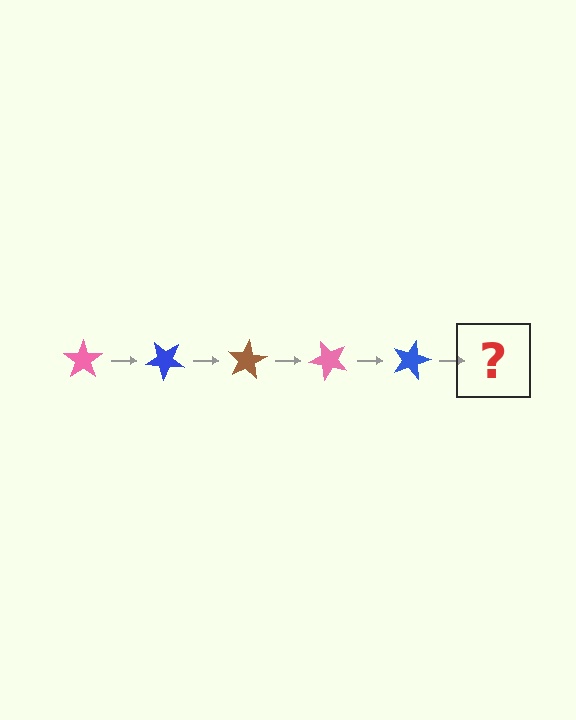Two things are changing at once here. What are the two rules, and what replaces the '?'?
The two rules are that it rotates 40 degrees each step and the color cycles through pink, blue, and brown. The '?' should be a brown star, rotated 200 degrees from the start.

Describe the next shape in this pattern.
It should be a brown star, rotated 200 degrees from the start.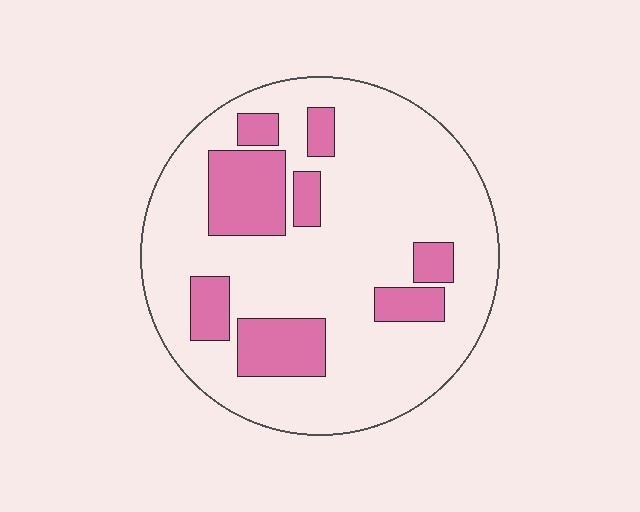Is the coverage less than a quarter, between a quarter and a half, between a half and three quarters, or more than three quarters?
Less than a quarter.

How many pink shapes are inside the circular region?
8.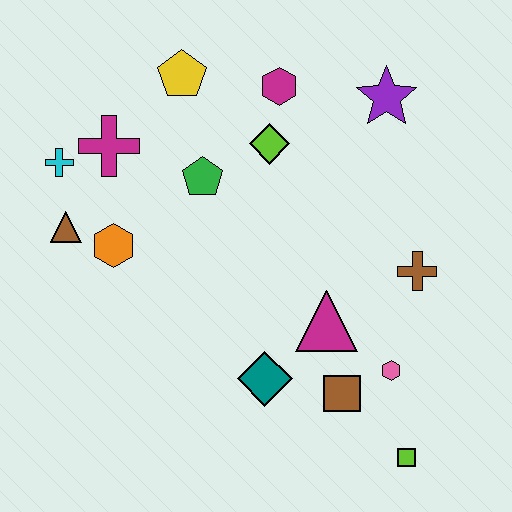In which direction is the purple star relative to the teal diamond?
The purple star is above the teal diamond.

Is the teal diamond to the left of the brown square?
Yes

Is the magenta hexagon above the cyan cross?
Yes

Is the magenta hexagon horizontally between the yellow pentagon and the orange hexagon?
No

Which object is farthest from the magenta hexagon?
The lime square is farthest from the magenta hexagon.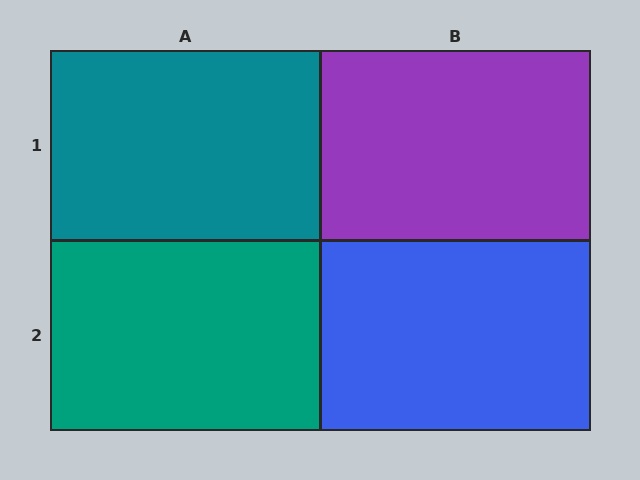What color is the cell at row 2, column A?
Teal.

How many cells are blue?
1 cell is blue.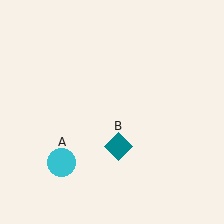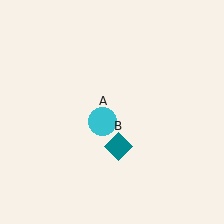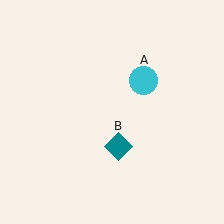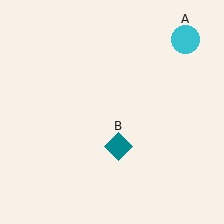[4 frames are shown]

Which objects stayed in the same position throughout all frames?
Teal diamond (object B) remained stationary.